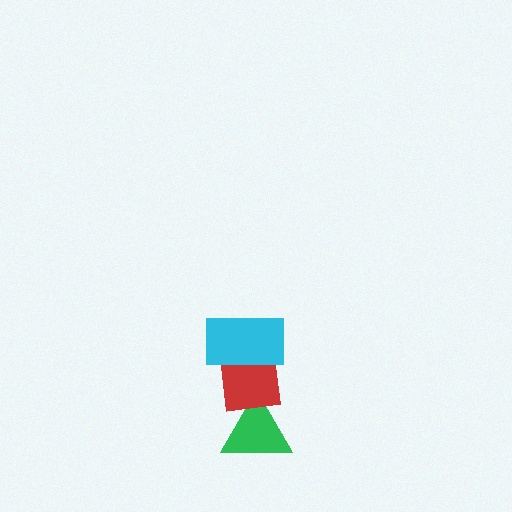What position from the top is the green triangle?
The green triangle is 3rd from the top.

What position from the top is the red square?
The red square is 2nd from the top.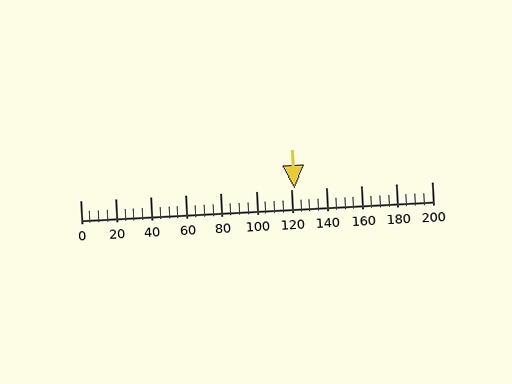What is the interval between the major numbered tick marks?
The major tick marks are spaced 20 units apart.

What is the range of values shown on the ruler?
The ruler shows values from 0 to 200.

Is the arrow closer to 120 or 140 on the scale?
The arrow is closer to 120.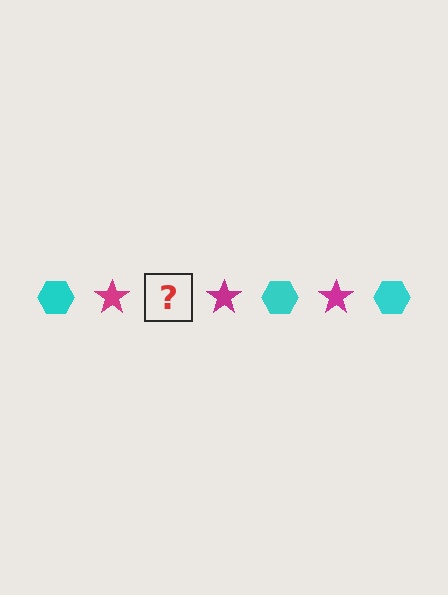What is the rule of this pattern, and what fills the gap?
The rule is that the pattern alternates between cyan hexagon and magenta star. The gap should be filled with a cyan hexagon.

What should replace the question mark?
The question mark should be replaced with a cyan hexagon.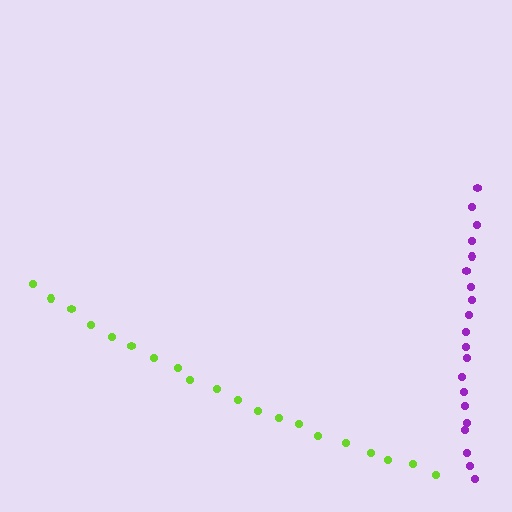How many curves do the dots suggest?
There are 2 distinct paths.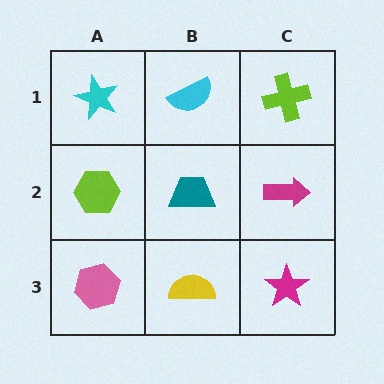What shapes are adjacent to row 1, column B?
A teal trapezoid (row 2, column B), a cyan star (row 1, column A), a lime cross (row 1, column C).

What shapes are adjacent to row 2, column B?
A cyan semicircle (row 1, column B), a yellow semicircle (row 3, column B), a lime hexagon (row 2, column A), a magenta arrow (row 2, column C).